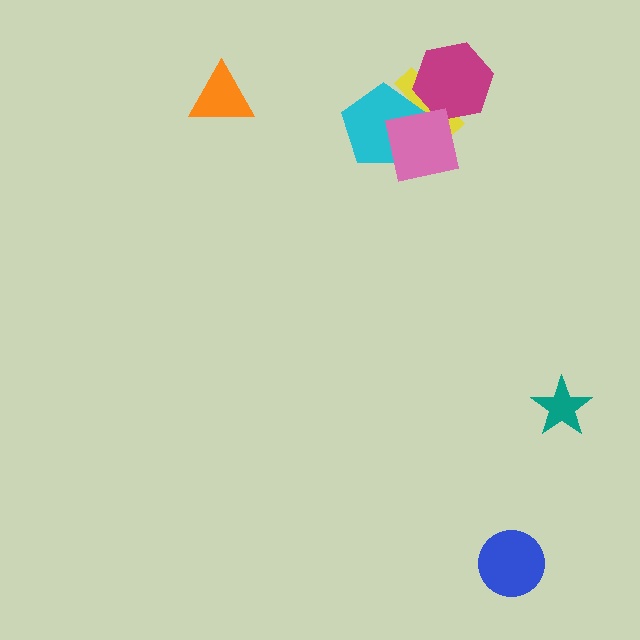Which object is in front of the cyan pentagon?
The pink square is in front of the cyan pentagon.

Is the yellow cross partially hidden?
Yes, it is partially covered by another shape.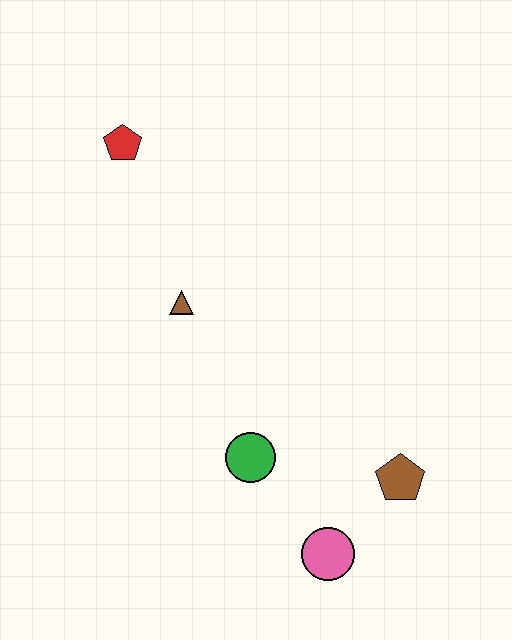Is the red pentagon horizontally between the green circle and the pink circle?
No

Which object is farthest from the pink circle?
The red pentagon is farthest from the pink circle.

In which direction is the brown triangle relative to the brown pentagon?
The brown triangle is to the left of the brown pentagon.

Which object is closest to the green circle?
The pink circle is closest to the green circle.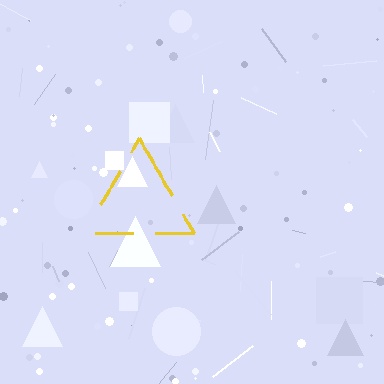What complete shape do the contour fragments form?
The contour fragments form a triangle.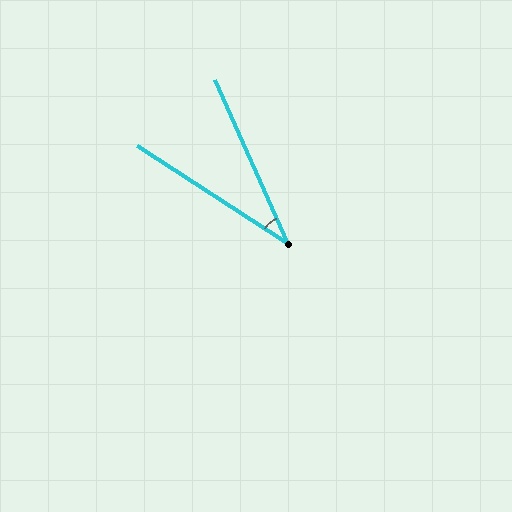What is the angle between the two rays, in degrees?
Approximately 33 degrees.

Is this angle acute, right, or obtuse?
It is acute.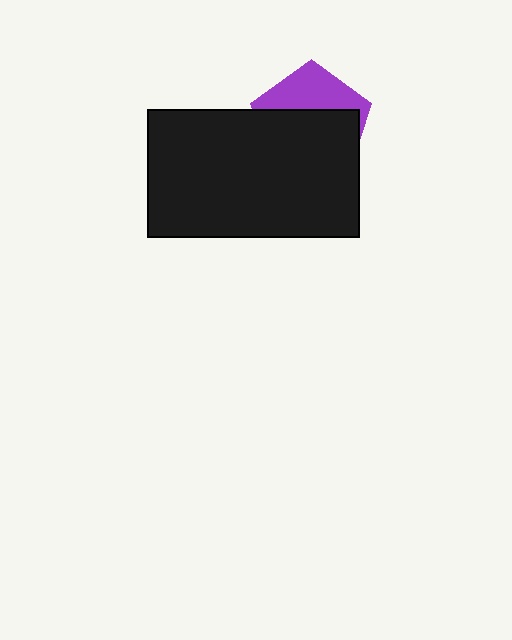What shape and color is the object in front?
The object in front is a black rectangle.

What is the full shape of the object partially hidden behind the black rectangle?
The partially hidden object is a purple pentagon.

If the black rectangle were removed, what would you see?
You would see the complete purple pentagon.